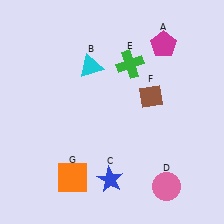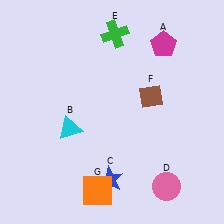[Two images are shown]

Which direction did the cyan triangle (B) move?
The cyan triangle (B) moved down.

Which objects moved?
The objects that moved are: the cyan triangle (B), the green cross (E), the orange square (G).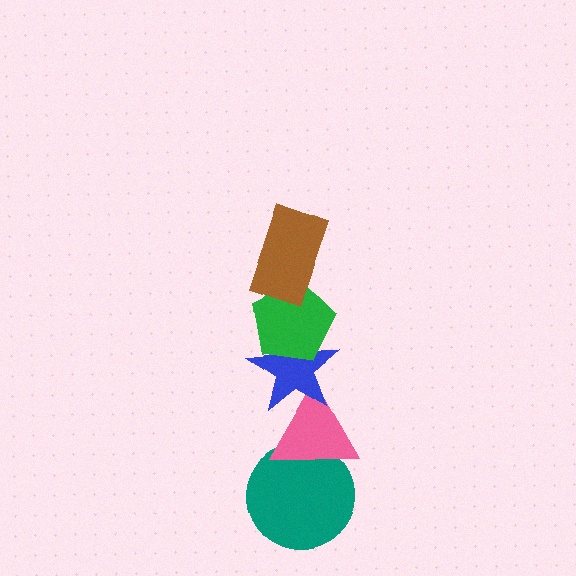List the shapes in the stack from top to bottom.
From top to bottom: the brown rectangle, the green pentagon, the blue star, the pink triangle, the teal circle.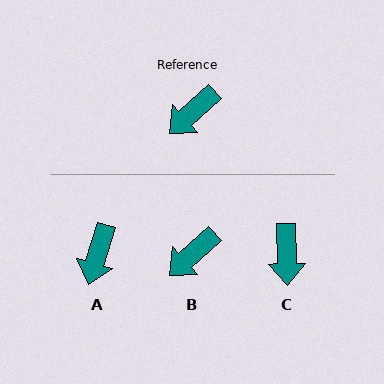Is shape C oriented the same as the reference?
No, it is off by about 49 degrees.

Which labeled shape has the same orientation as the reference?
B.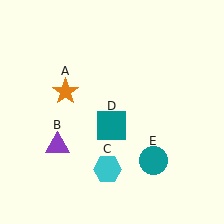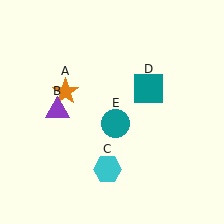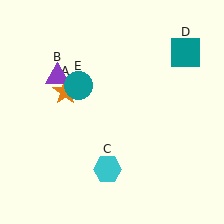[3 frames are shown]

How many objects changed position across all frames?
3 objects changed position: purple triangle (object B), teal square (object D), teal circle (object E).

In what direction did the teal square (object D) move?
The teal square (object D) moved up and to the right.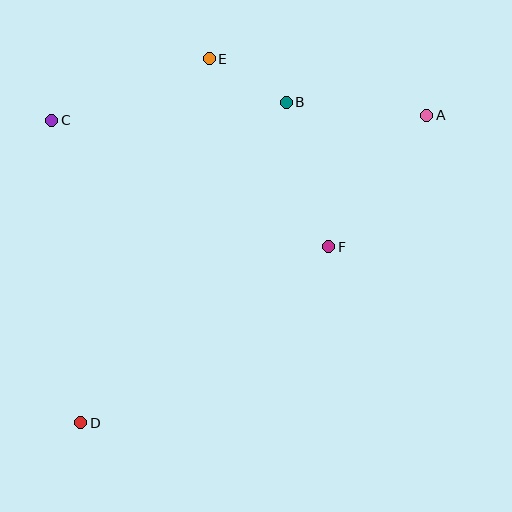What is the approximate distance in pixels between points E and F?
The distance between E and F is approximately 222 pixels.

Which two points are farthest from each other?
Points A and D are farthest from each other.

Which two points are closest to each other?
Points B and E are closest to each other.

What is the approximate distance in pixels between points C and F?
The distance between C and F is approximately 304 pixels.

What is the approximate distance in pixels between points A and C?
The distance between A and C is approximately 375 pixels.